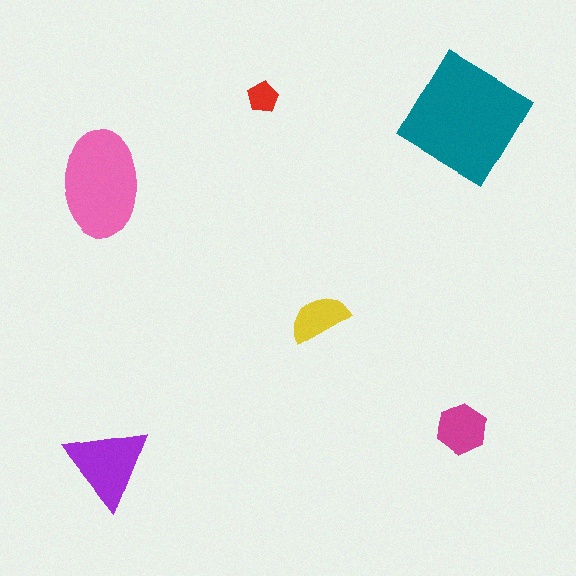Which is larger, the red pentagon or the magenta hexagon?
The magenta hexagon.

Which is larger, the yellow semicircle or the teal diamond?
The teal diamond.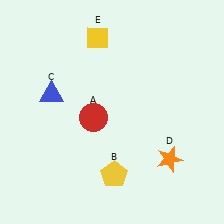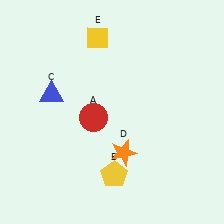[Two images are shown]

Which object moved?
The orange star (D) moved left.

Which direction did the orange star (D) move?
The orange star (D) moved left.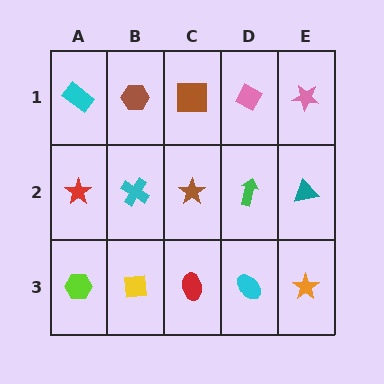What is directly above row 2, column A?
A cyan rectangle.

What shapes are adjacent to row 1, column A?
A red star (row 2, column A), a brown hexagon (row 1, column B).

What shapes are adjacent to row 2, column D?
A pink diamond (row 1, column D), a cyan ellipse (row 3, column D), a brown star (row 2, column C), a teal triangle (row 2, column E).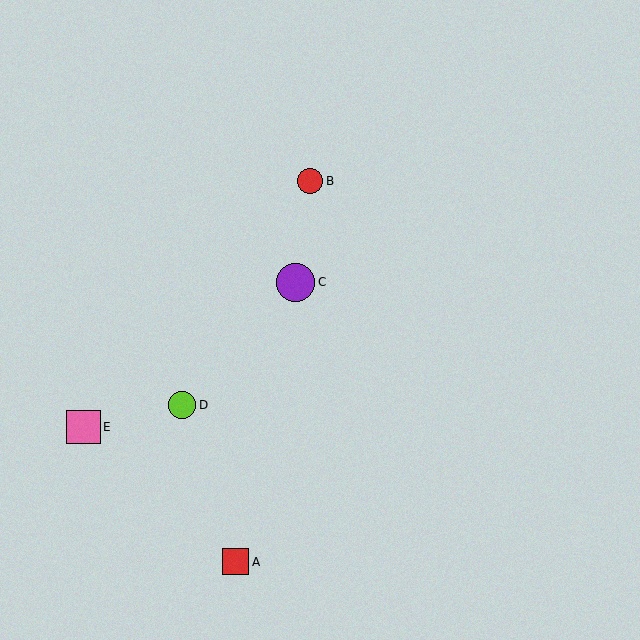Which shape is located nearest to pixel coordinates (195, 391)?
The lime circle (labeled D) at (182, 405) is nearest to that location.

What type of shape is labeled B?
Shape B is a red circle.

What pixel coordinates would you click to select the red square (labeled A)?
Click at (236, 562) to select the red square A.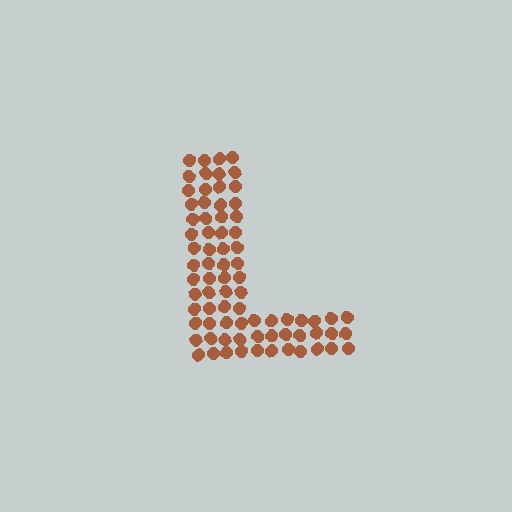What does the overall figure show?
The overall figure shows the letter L.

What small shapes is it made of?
It is made of small circles.